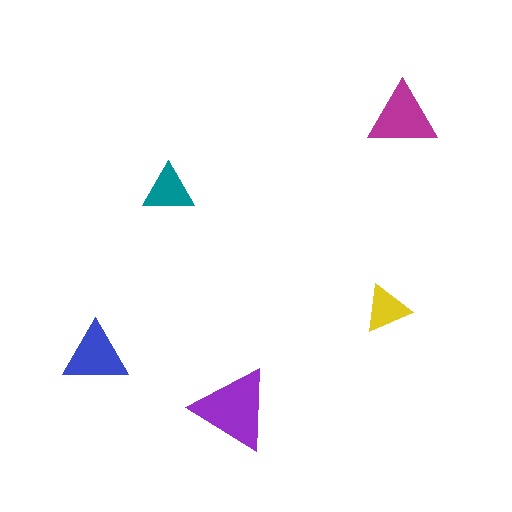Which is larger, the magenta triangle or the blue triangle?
The magenta one.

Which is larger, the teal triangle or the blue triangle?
The blue one.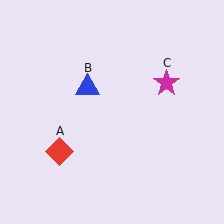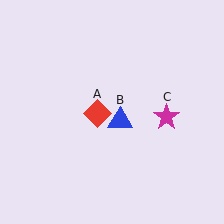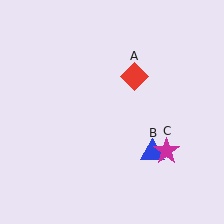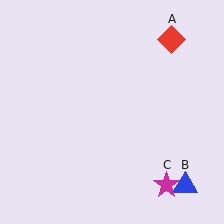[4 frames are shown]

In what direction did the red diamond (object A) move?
The red diamond (object A) moved up and to the right.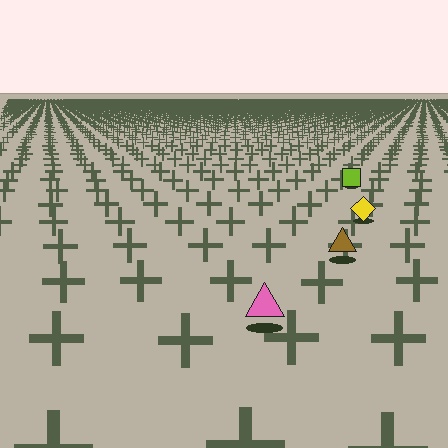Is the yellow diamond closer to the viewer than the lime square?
Yes. The yellow diamond is closer — you can tell from the texture gradient: the ground texture is coarser near it.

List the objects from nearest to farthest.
From nearest to farthest: the pink triangle, the brown triangle, the yellow diamond, the lime square.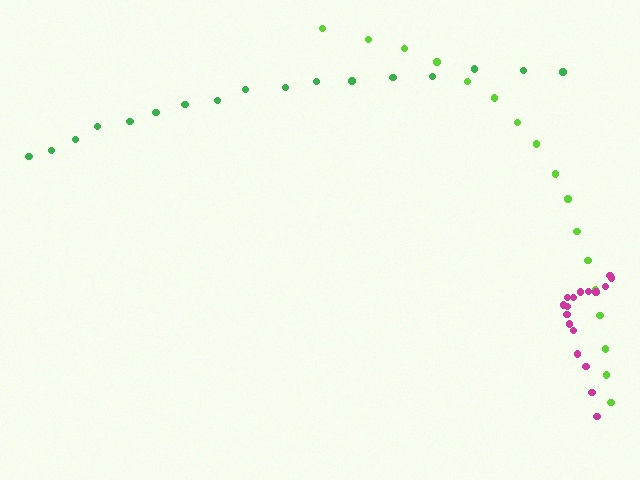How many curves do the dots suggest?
There are 3 distinct paths.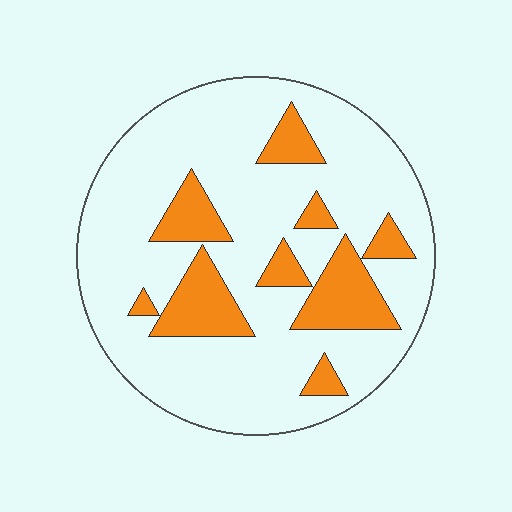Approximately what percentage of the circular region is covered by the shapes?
Approximately 20%.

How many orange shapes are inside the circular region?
9.